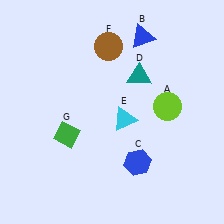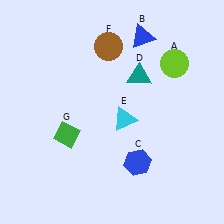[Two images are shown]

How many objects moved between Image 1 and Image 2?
1 object moved between the two images.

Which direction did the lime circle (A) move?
The lime circle (A) moved up.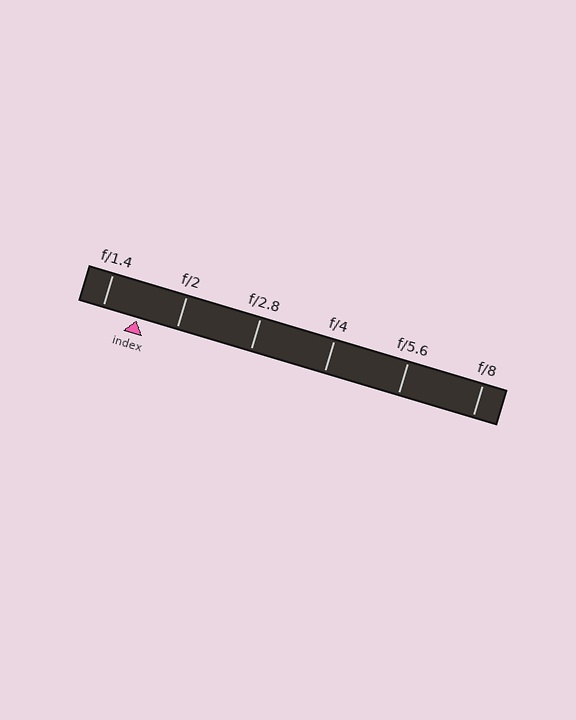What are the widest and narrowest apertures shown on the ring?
The widest aperture shown is f/1.4 and the narrowest is f/8.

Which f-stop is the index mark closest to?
The index mark is closest to f/1.4.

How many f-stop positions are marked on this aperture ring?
There are 6 f-stop positions marked.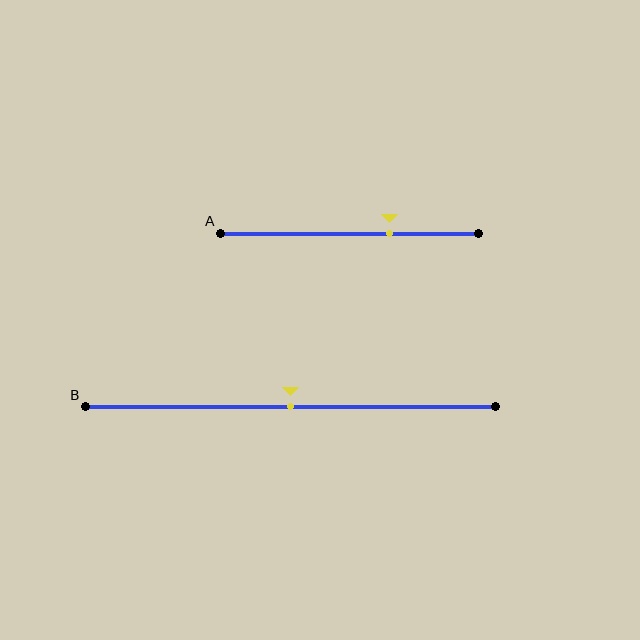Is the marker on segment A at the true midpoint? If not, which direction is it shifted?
No, the marker on segment A is shifted to the right by about 15% of the segment length.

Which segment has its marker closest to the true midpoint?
Segment B has its marker closest to the true midpoint.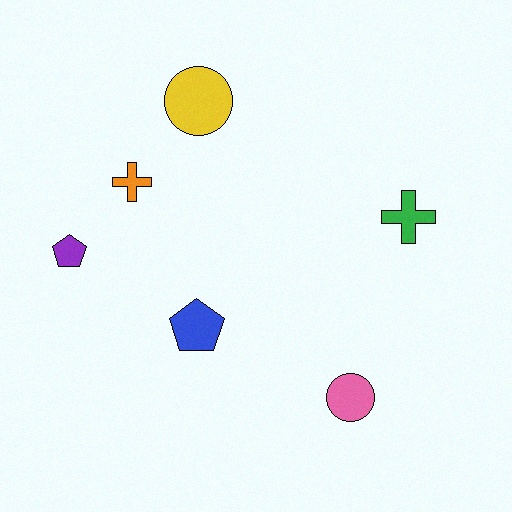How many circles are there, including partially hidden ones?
There are 2 circles.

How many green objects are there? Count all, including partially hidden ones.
There is 1 green object.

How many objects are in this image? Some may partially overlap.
There are 6 objects.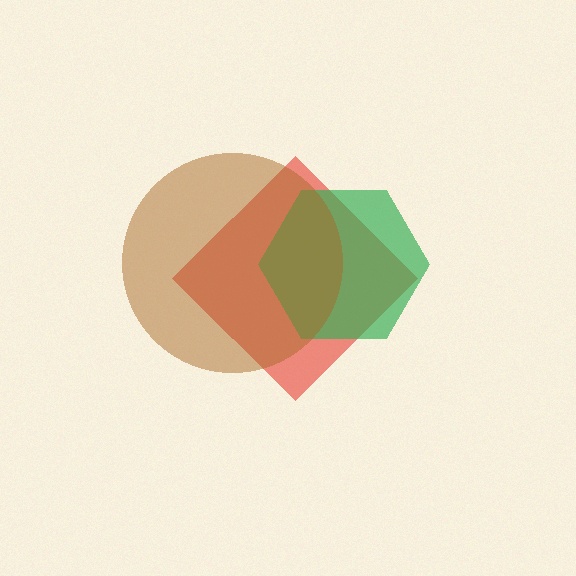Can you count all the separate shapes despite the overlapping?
Yes, there are 3 separate shapes.